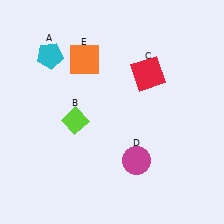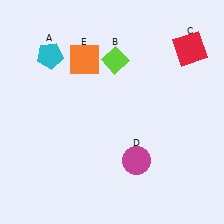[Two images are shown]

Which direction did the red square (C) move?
The red square (C) moved right.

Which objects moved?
The objects that moved are: the lime diamond (B), the red square (C).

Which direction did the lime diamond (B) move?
The lime diamond (B) moved up.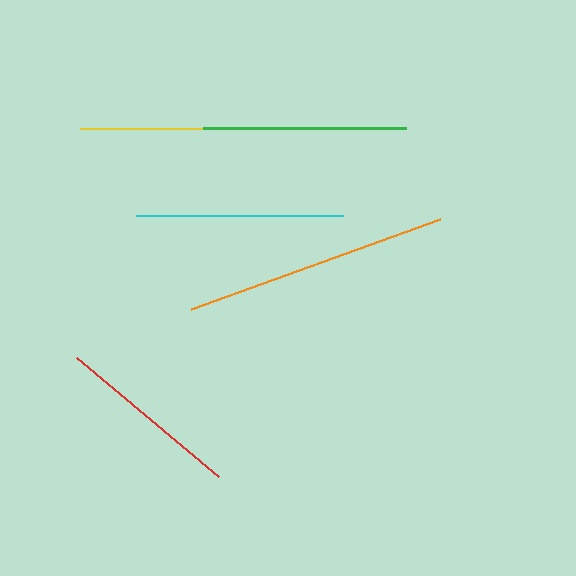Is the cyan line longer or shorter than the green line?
The cyan line is longer than the green line.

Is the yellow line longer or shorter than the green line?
The yellow line is longer than the green line.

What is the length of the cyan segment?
The cyan segment is approximately 207 pixels long.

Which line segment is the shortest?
The red line is the shortest at approximately 185 pixels.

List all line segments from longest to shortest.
From longest to shortest: orange, yellow, cyan, green, red.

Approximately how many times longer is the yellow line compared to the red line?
The yellow line is approximately 1.3 times the length of the red line.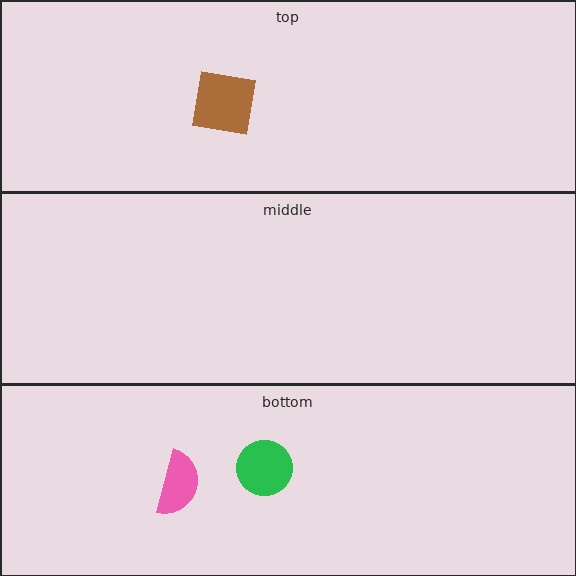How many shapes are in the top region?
1.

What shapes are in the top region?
The brown square.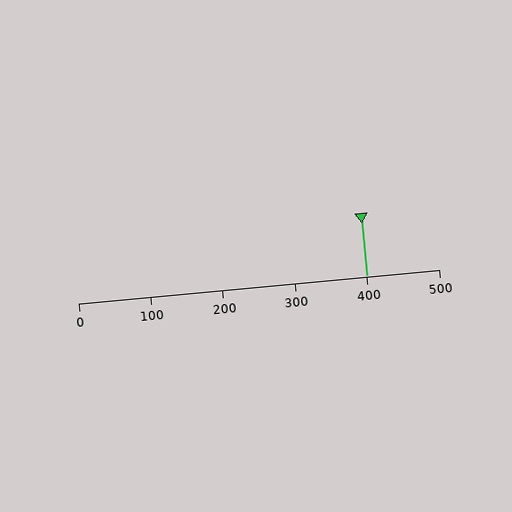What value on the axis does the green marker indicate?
The marker indicates approximately 400.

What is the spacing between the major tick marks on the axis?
The major ticks are spaced 100 apart.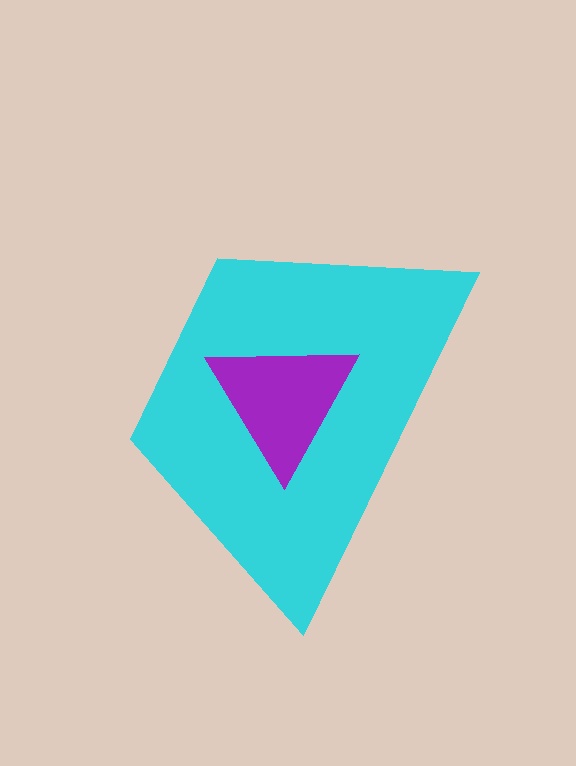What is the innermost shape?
The purple triangle.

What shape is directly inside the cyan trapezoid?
The purple triangle.